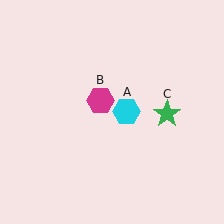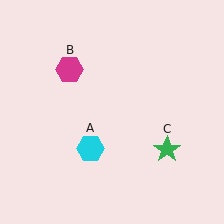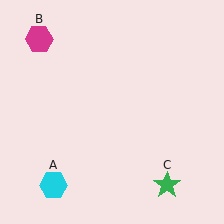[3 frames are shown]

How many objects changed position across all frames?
3 objects changed position: cyan hexagon (object A), magenta hexagon (object B), green star (object C).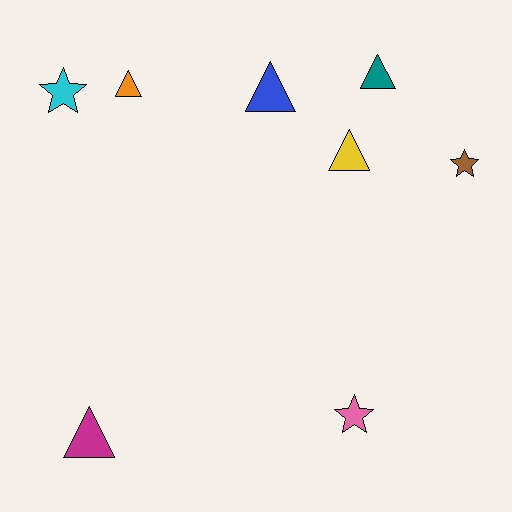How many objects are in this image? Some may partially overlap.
There are 8 objects.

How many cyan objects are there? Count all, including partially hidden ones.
There is 1 cyan object.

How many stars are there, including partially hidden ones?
There are 3 stars.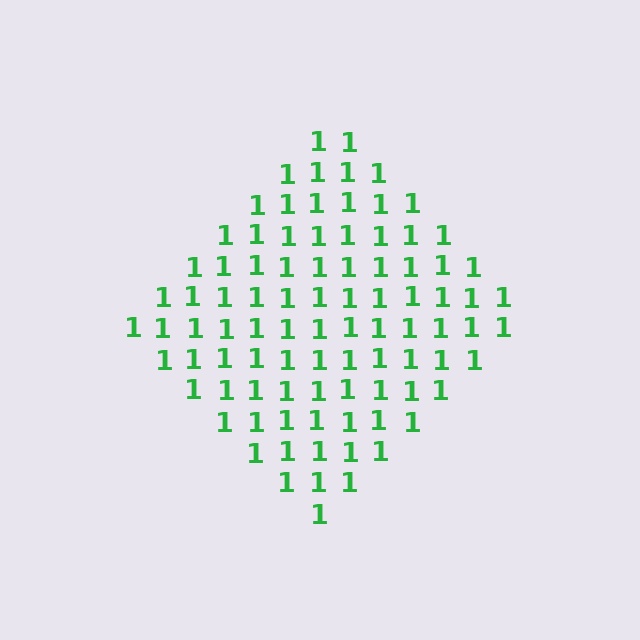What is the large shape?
The large shape is a diamond.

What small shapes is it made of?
It is made of small digit 1's.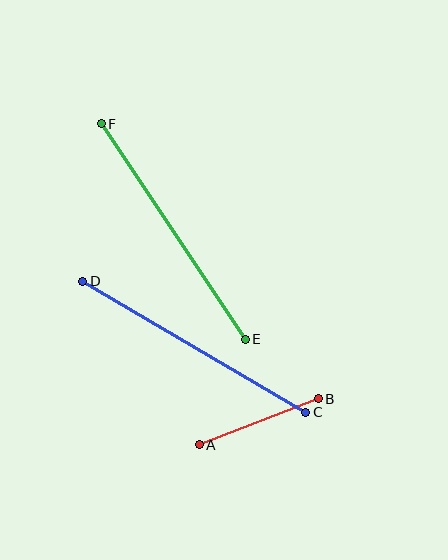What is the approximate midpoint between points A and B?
The midpoint is at approximately (259, 422) pixels.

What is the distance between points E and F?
The distance is approximately 259 pixels.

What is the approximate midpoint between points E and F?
The midpoint is at approximately (173, 231) pixels.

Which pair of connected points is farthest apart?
Points E and F are farthest apart.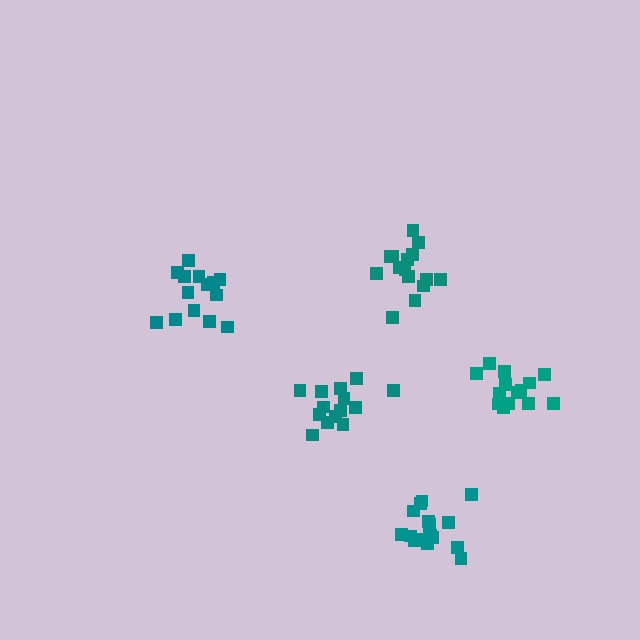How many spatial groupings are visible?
There are 5 spatial groupings.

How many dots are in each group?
Group 1: 14 dots, Group 2: 14 dots, Group 3: 17 dots, Group 4: 15 dots, Group 5: 14 dots (74 total).